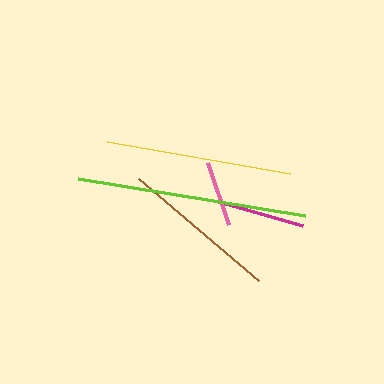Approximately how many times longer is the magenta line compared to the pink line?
The magenta line is approximately 1.3 times the length of the pink line.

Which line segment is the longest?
The lime line is the longest at approximately 230 pixels.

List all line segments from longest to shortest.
From longest to shortest: lime, yellow, brown, magenta, pink.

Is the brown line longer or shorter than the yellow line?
The yellow line is longer than the brown line.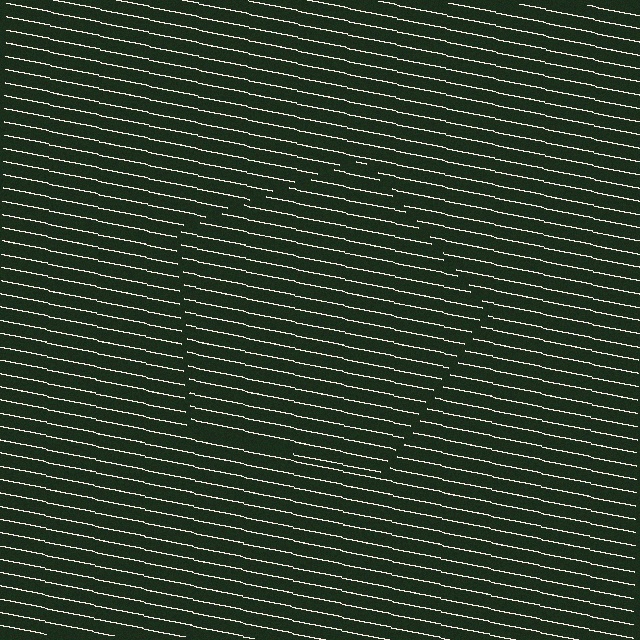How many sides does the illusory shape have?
5 sides — the line-ends trace a pentagon.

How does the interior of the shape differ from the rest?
The interior of the shape contains the same grating, shifted by half a period — the contour is defined by the phase discontinuity where line-ends from the inner and outer gratings abut.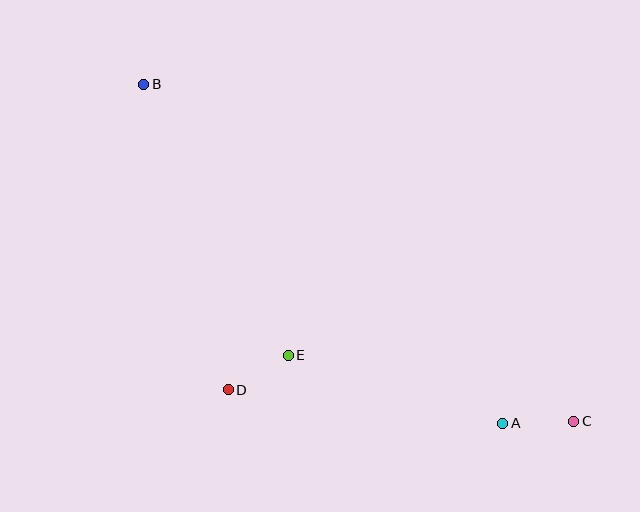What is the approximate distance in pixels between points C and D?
The distance between C and D is approximately 347 pixels.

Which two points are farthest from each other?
Points B and C are farthest from each other.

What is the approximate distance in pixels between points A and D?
The distance between A and D is approximately 277 pixels.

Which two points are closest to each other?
Points D and E are closest to each other.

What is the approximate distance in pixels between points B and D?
The distance between B and D is approximately 317 pixels.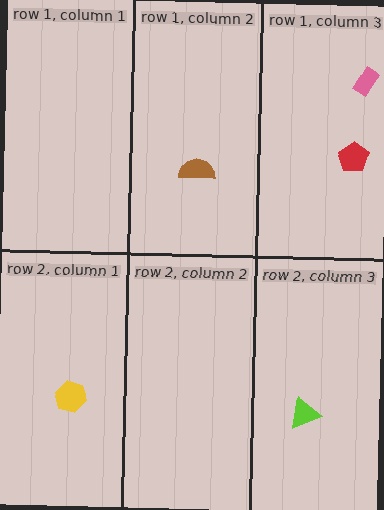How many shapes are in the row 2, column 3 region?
1.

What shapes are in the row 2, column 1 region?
The yellow hexagon.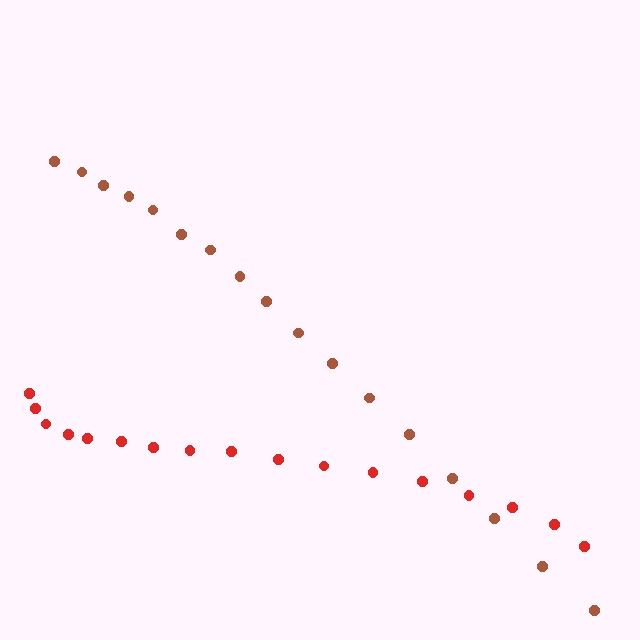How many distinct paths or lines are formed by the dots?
There are 2 distinct paths.